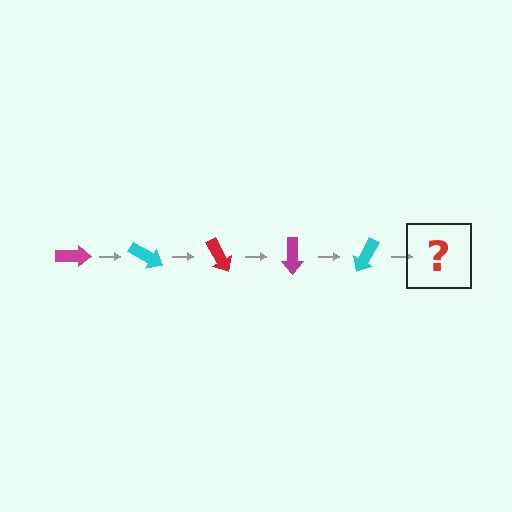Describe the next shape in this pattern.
It should be a red arrow, rotated 150 degrees from the start.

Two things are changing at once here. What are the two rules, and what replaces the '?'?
The two rules are that it rotates 30 degrees each step and the color cycles through magenta, cyan, and red. The '?' should be a red arrow, rotated 150 degrees from the start.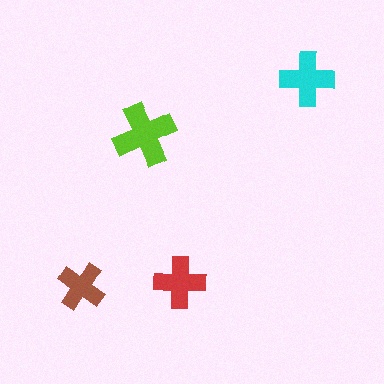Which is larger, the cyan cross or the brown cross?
The cyan one.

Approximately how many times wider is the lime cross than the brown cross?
About 1.5 times wider.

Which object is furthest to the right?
The cyan cross is rightmost.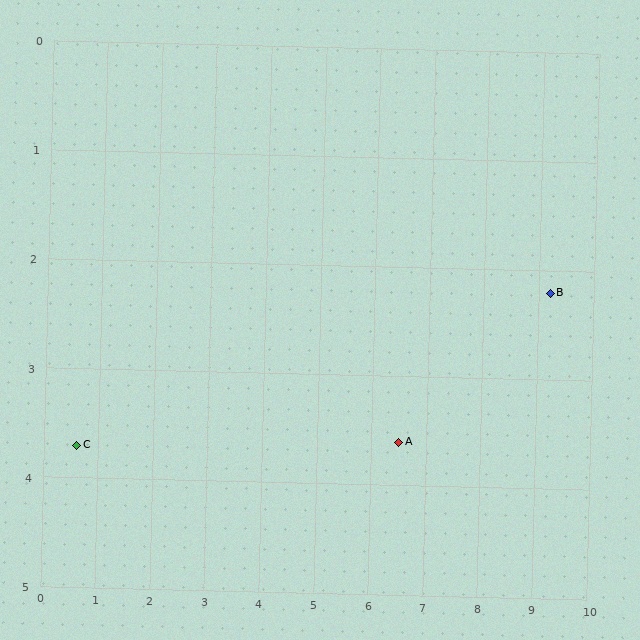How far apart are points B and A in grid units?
Points B and A are about 3.0 grid units apart.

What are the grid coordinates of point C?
Point C is at approximately (0.6, 3.7).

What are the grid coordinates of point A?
Point A is at approximately (6.5, 3.6).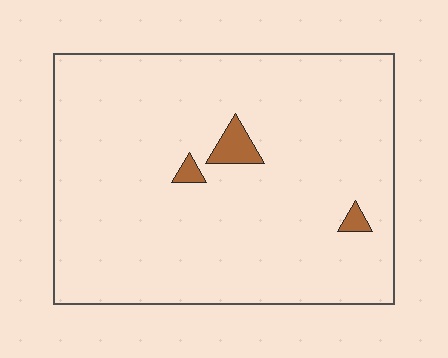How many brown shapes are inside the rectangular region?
3.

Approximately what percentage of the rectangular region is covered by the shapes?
Approximately 5%.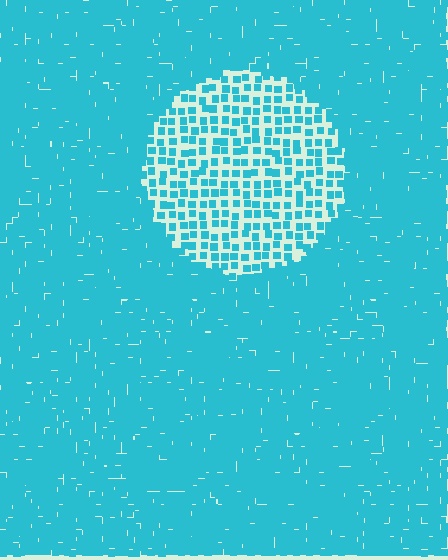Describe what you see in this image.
The image contains small cyan elements arranged at two different densities. A circle-shaped region is visible where the elements are less densely packed than the surrounding area.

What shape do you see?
I see a circle.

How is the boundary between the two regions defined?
The boundary is defined by a change in element density (approximately 2.7x ratio). All elements are the same color, size, and shape.